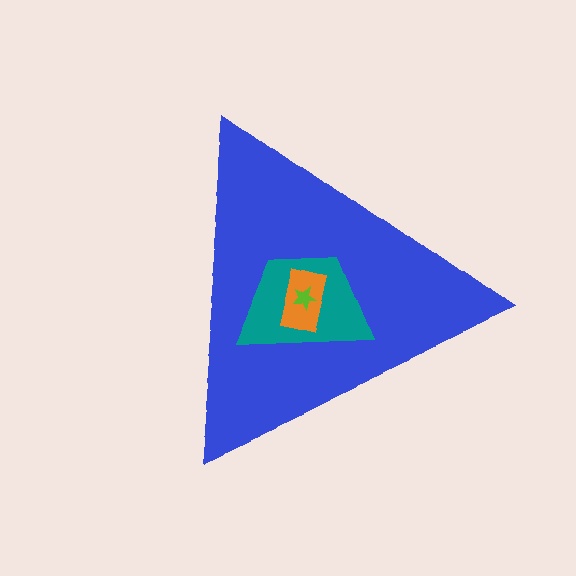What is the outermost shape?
The blue triangle.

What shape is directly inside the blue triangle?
The teal trapezoid.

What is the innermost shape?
The lime star.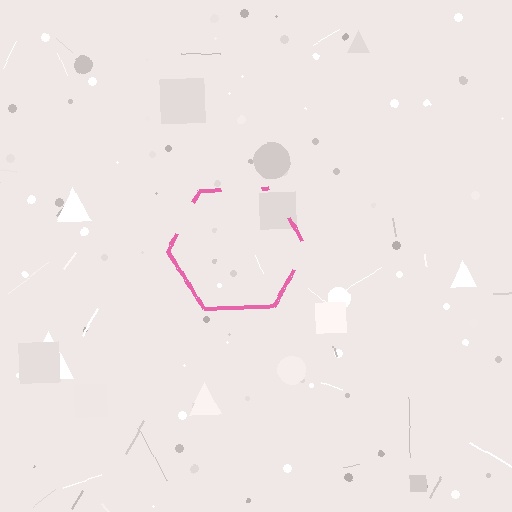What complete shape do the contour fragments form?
The contour fragments form a hexagon.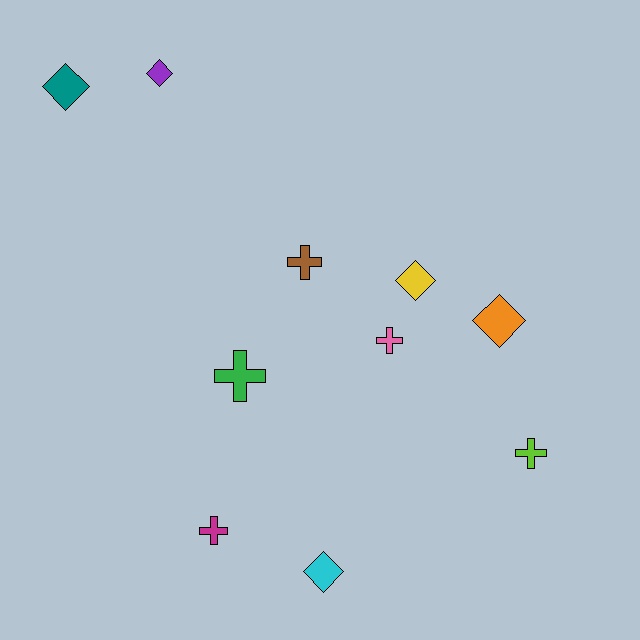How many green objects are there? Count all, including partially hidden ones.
There is 1 green object.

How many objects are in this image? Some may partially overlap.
There are 10 objects.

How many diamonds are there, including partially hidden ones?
There are 5 diamonds.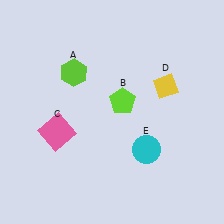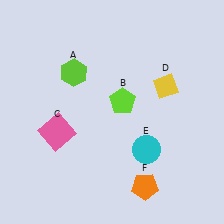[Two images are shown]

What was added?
An orange pentagon (F) was added in Image 2.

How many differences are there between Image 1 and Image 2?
There is 1 difference between the two images.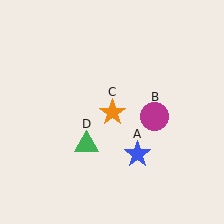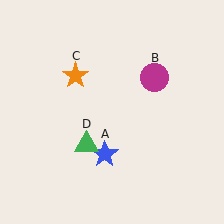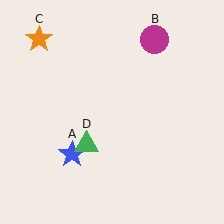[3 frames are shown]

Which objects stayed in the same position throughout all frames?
Green triangle (object D) remained stationary.